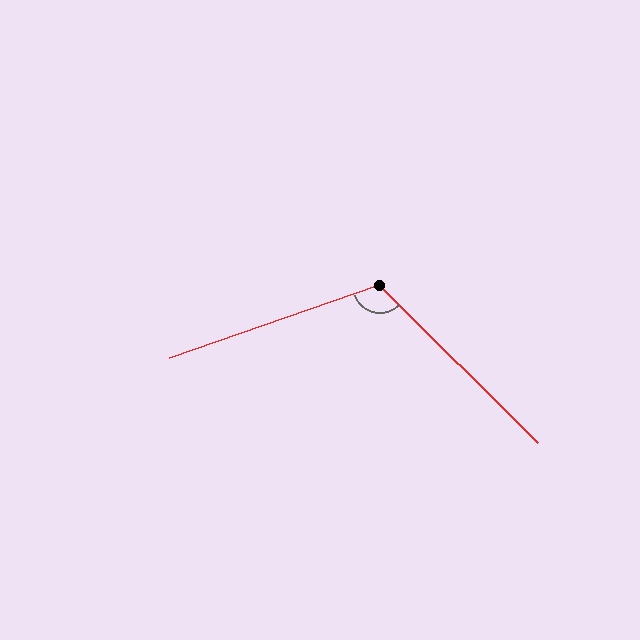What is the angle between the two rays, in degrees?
Approximately 116 degrees.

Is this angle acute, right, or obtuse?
It is obtuse.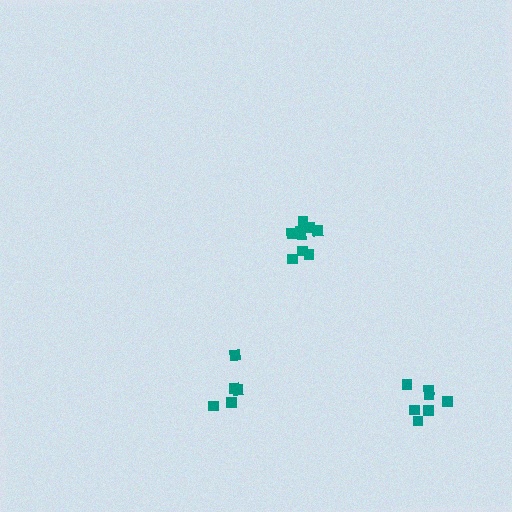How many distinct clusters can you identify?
There are 3 distinct clusters.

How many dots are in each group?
Group 1: 9 dots, Group 2: 7 dots, Group 3: 5 dots (21 total).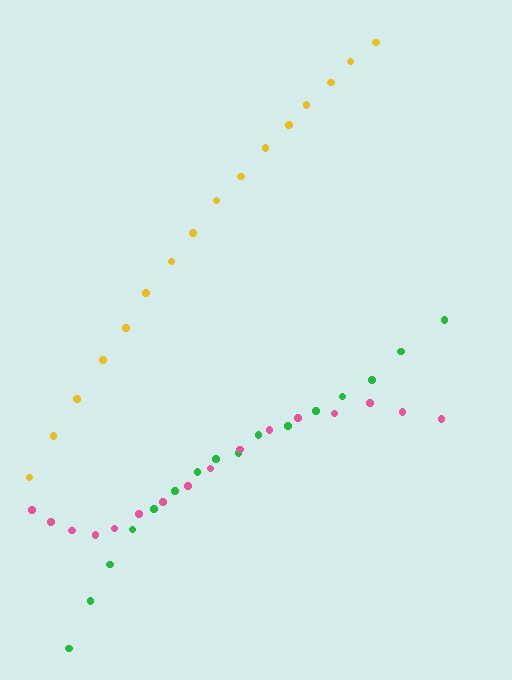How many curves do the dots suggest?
There are 3 distinct paths.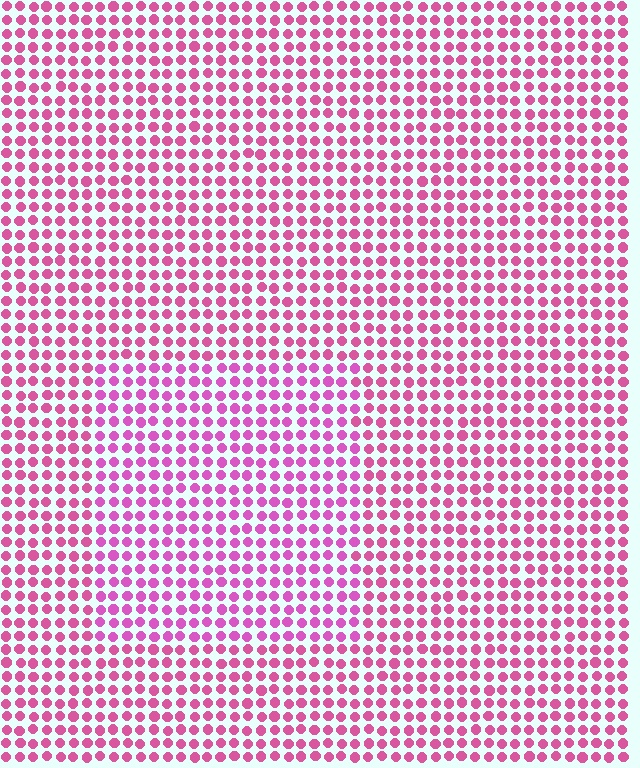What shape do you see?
I see a rectangle.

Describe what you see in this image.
The image is filled with small pink elements in a uniform arrangement. A rectangle-shaped region is visible where the elements are tinted to a slightly different hue, forming a subtle color boundary.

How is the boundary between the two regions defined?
The boundary is defined purely by a slight shift in hue (about 18 degrees). Spacing, size, and orientation are identical on both sides.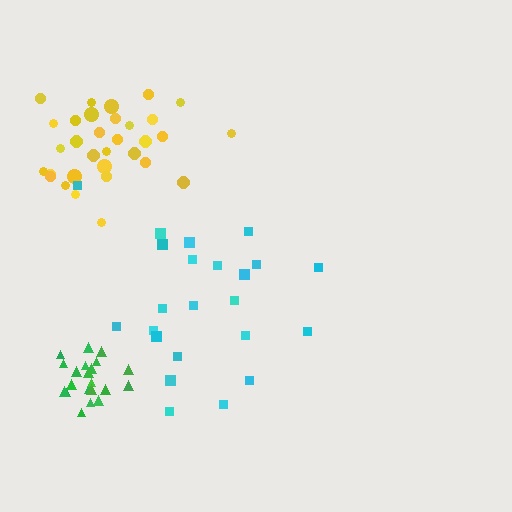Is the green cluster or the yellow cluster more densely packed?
Green.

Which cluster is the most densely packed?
Green.